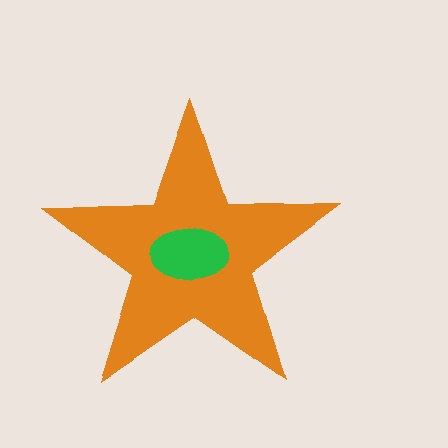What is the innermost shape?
The green ellipse.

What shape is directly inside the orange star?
The green ellipse.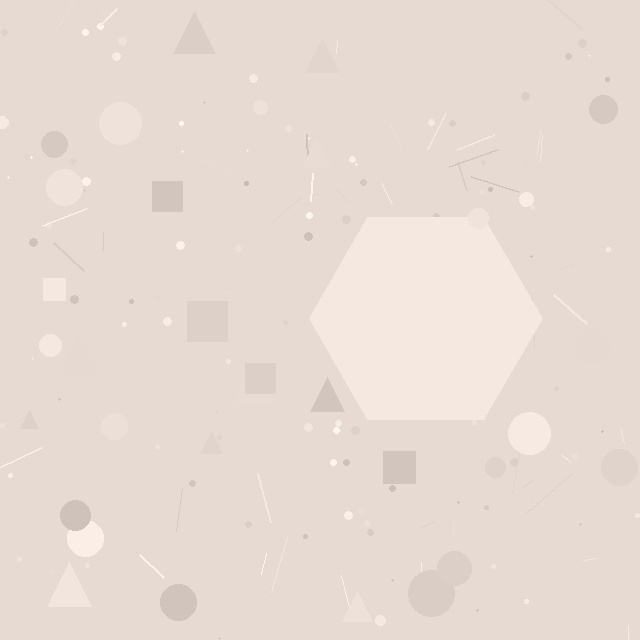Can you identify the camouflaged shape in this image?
The camouflaged shape is a hexagon.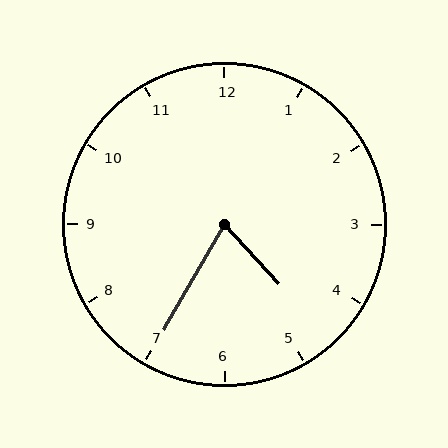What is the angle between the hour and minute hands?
Approximately 72 degrees.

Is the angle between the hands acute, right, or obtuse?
It is acute.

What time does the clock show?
4:35.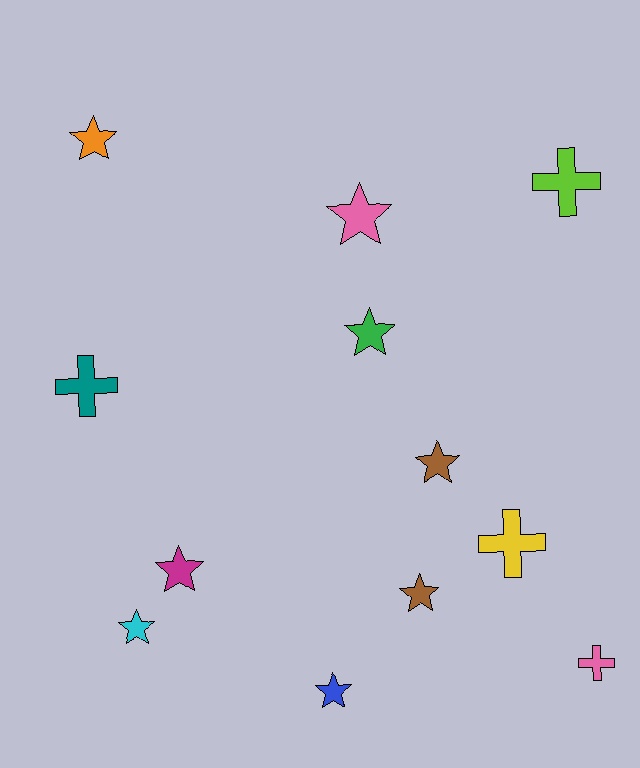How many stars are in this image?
There are 8 stars.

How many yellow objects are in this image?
There is 1 yellow object.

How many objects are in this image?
There are 12 objects.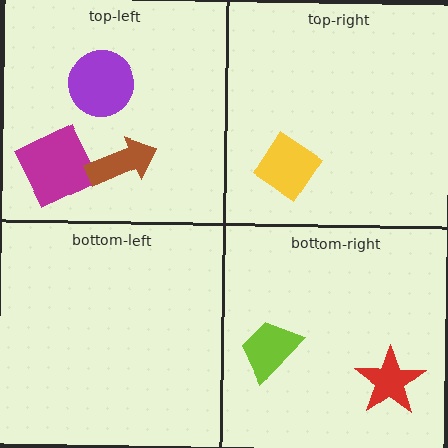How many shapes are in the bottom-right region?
2.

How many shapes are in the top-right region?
1.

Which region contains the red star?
The bottom-right region.